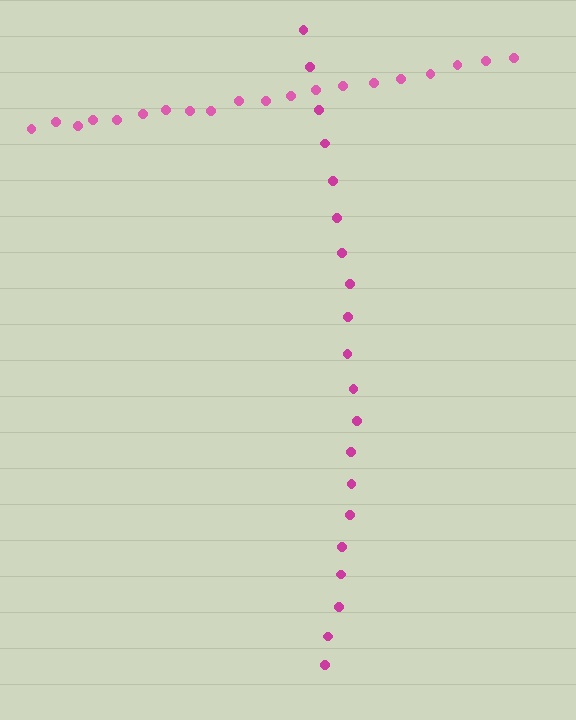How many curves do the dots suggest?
There are 2 distinct paths.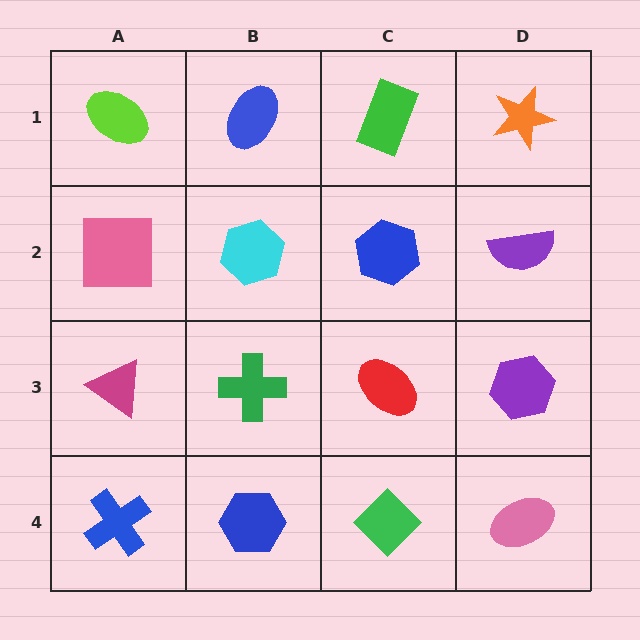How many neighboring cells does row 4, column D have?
2.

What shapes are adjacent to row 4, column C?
A red ellipse (row 3, column C), a blue hexagon (row 4, column B), a pink ellipse (row 4, column D).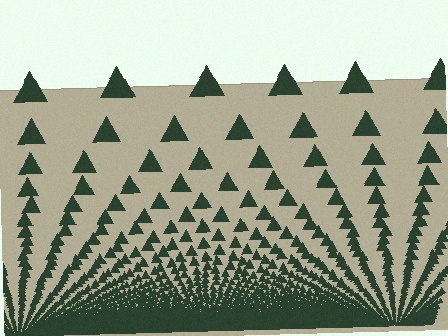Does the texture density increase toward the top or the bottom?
Density increases toward the bottom.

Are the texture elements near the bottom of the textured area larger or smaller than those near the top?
Smaller. The gradient is inverted — elements near the bottom are smaller and denser.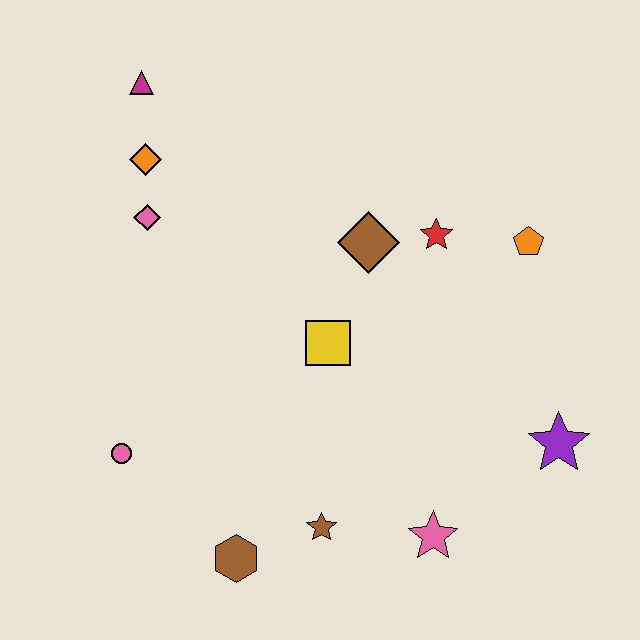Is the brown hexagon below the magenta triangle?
Yes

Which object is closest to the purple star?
The pink star is closest to the purple star.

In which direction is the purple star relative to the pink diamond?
The purple star is to the right of the pink diamond.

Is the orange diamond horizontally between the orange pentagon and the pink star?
No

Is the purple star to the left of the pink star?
No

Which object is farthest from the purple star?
The magenta triangle is farthest from the purple star.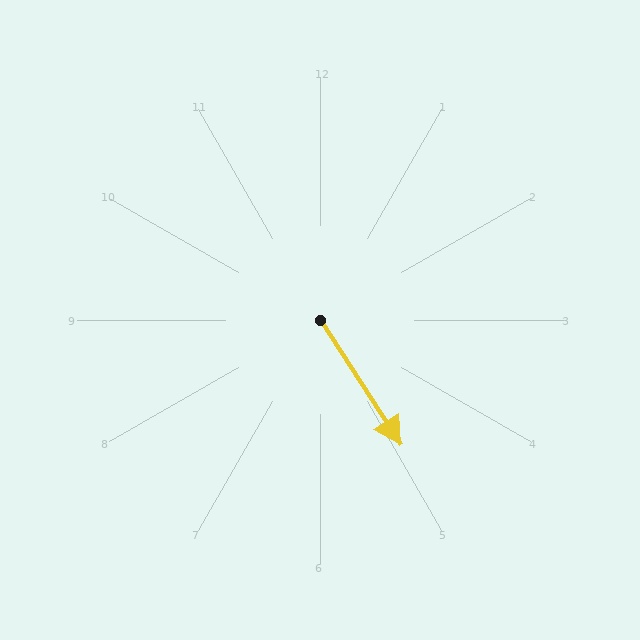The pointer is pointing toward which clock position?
Roughly 5 o'clock.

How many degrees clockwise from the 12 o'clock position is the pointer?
Approximately 147 degrees.